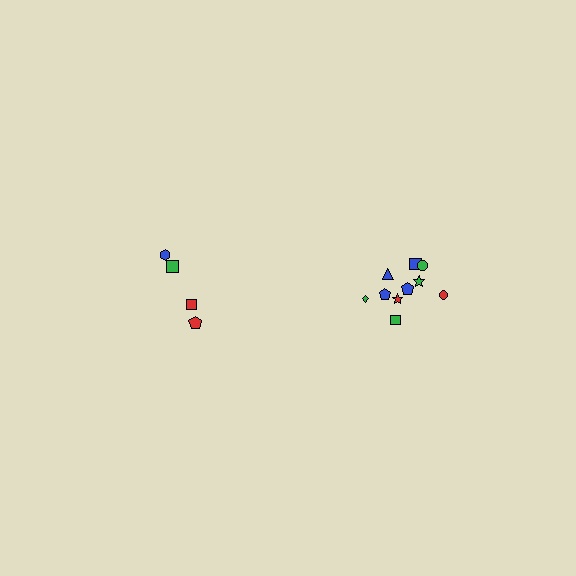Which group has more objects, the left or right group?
The right group.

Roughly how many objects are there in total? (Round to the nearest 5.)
Roughly 15 objects in total.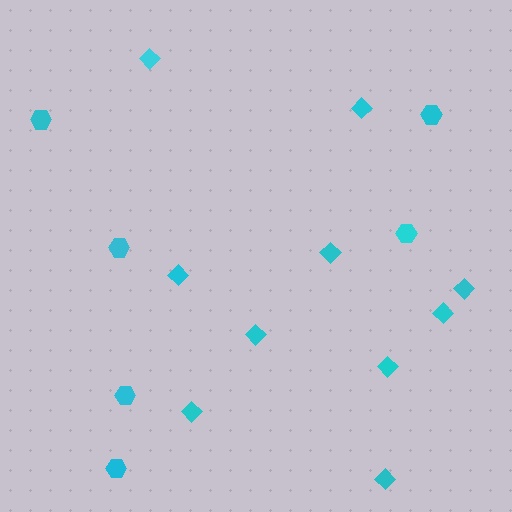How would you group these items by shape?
There are 2 groups: one group of hexagons (6) and one group of diamonds (10).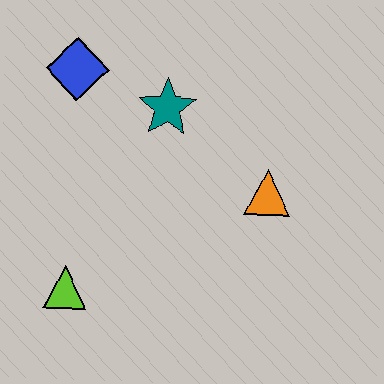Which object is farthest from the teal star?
The lime triangle is farthest from the teal star.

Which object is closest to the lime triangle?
The teal star is closest to the lime triangle.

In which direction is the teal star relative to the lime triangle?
The teal star is above the lime triangle.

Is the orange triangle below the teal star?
Yes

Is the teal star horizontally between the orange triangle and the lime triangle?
Yes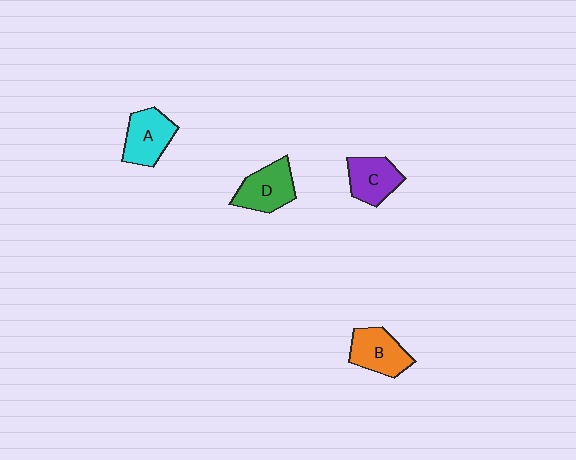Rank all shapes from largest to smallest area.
From largest to smallest: D (green), A (cyan), B (orange), C (purple).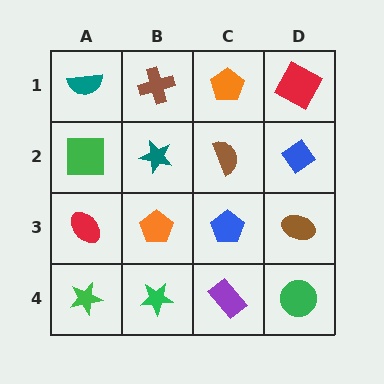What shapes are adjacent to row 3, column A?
A green square (row 2, column A), a green star (row 4, column A), an orange pentagon (row 3, column B).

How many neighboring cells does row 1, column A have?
2.